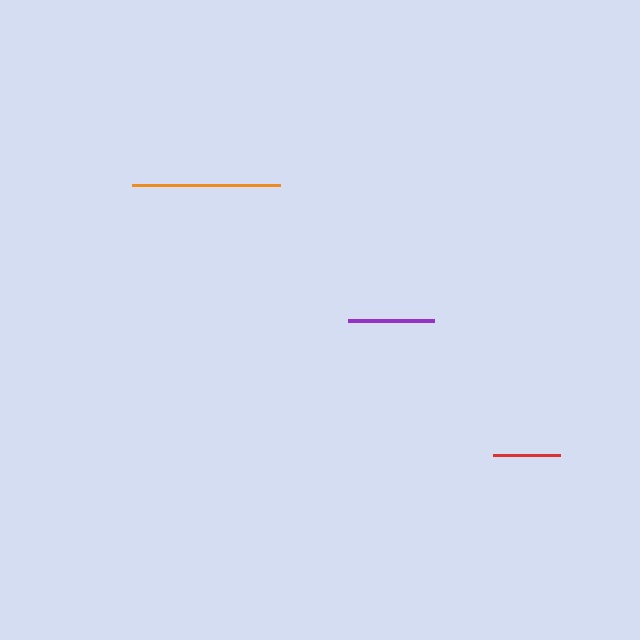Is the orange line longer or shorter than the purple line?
The orange line is longer than the purple line.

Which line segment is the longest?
The orange line is the longest at approximately 149 pixels.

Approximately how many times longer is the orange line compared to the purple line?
The orange line is approximately 1.7 times the length of the purple line.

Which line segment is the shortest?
The red line is the shortest at approximately 68 pixels.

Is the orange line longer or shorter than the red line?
The orange line is longer than the red line.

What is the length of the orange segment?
The orange segment is approximately 149 pixels long.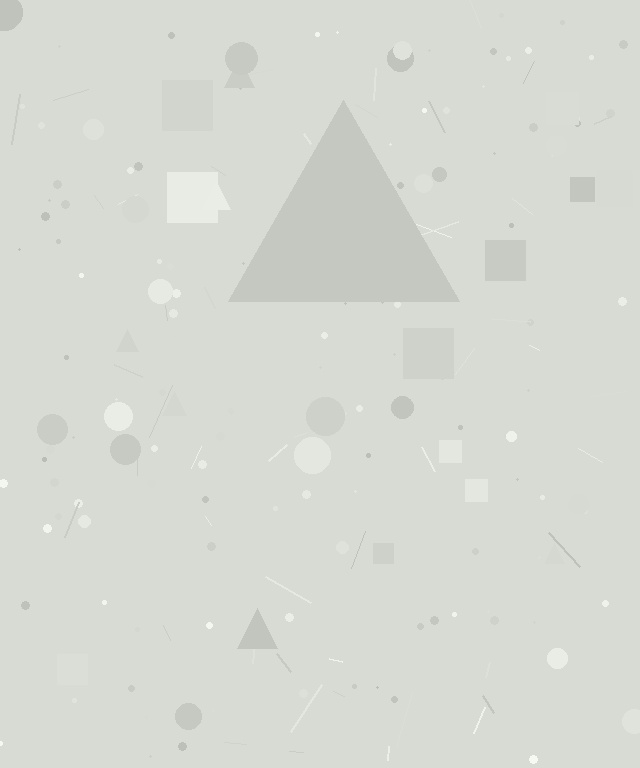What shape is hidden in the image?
A triangle is hidden in the image.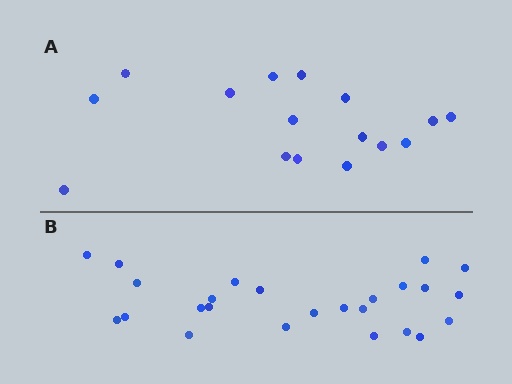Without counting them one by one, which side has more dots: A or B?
Region B (the bottom region) has more dots.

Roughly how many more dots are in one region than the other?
Region B has roughly 8 or so more dots than region A.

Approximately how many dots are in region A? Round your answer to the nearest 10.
About 20 dots. (The exact count is 16, which rounds to 20.)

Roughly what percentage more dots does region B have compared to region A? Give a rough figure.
About 55% more.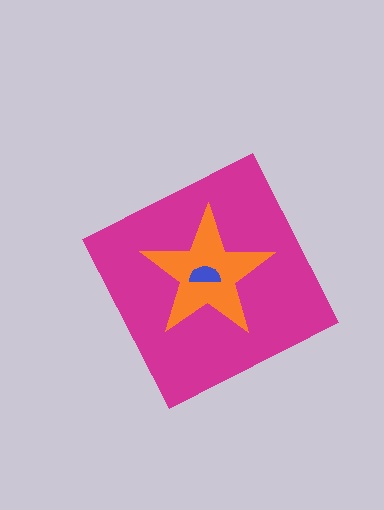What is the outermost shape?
The magenta diamond.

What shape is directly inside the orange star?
The blue semicircle.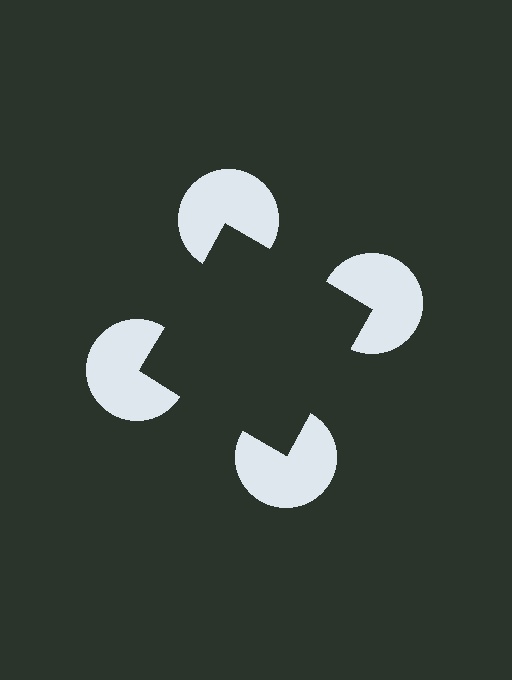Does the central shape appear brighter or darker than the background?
It typically appears slightly darker than the background, even though no actual brightness change is drawn.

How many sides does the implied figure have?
4 sides.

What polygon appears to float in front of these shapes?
An illusory square — its edges are inferred from the aligned wedge cuts in the pac-man discs, not physically drawn.